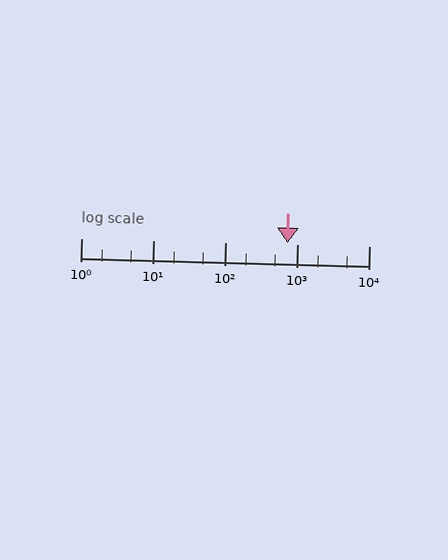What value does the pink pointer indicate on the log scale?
The pointer indicates approximately 740.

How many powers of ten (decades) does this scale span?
The scale spans 4 decades, from 1 to 10000.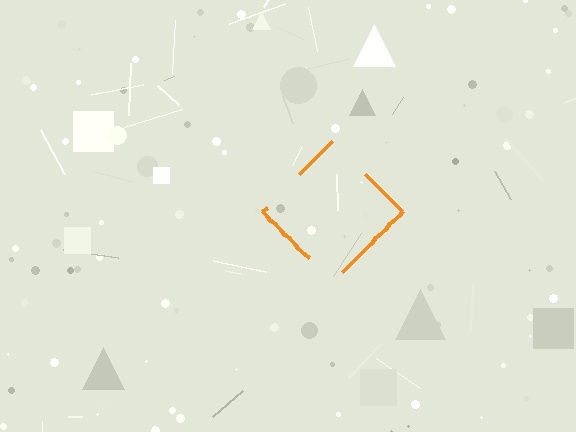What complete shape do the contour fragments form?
The contour fragments form a diamond.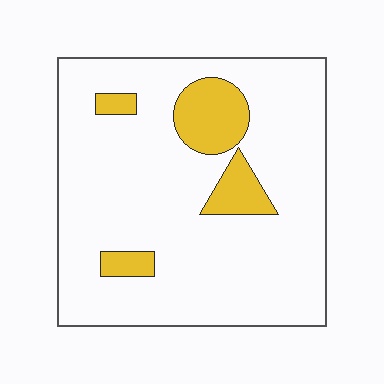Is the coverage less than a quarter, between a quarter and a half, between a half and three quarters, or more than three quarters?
Less than a quarter.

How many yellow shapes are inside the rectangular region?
4.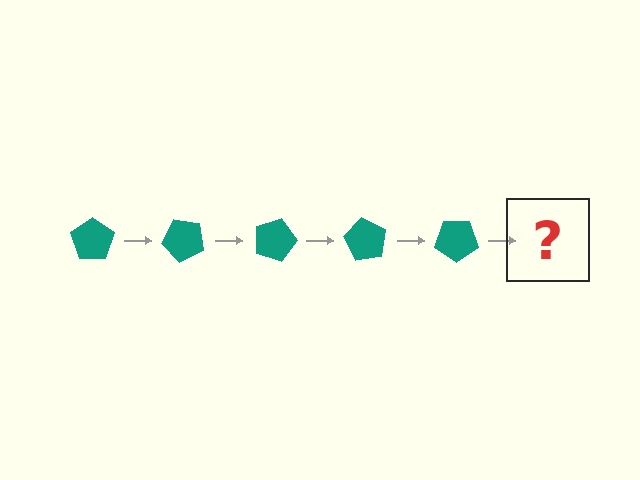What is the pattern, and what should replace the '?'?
The pattern is that the pentagon rotates 45 degrees each step. The '?' should be a teal pentagon rotated 225 degrees.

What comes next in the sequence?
The next element should be a teal pentagon rotated 225 degrees.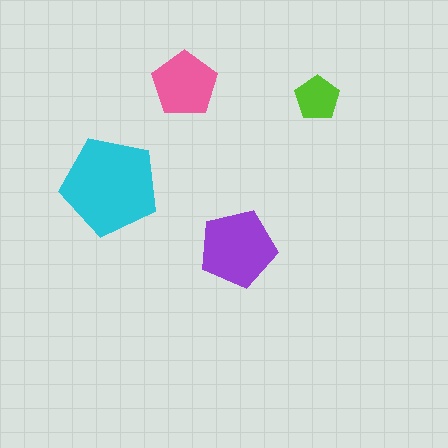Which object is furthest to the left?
The cyan pentagon is leftmost.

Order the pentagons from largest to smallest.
the cyan one, the purple one, the pink one, the lime one.